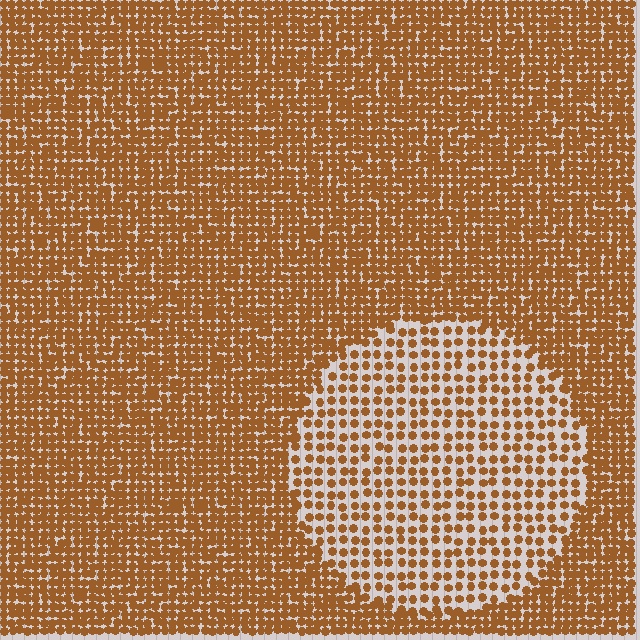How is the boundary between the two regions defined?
The boundary is defined by a change in element density (approximately 2.1x ratio). All elements are the same color, size, and shape.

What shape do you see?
I see a circle.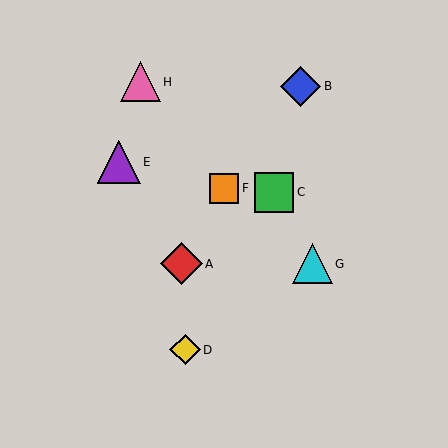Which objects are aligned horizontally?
Objects A, G are aligned horizontally.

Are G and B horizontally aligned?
No, G is at y≈264 and B is at y≈86.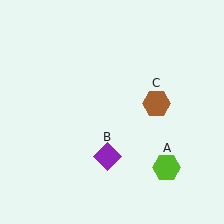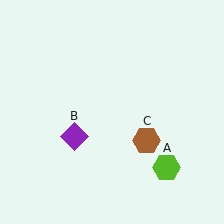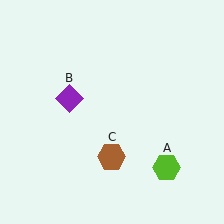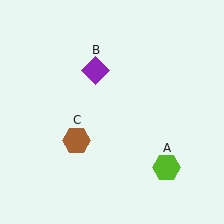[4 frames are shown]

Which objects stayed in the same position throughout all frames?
Lime hexagon (object A) remained stationary.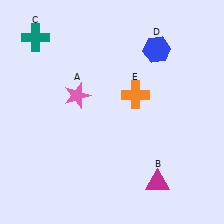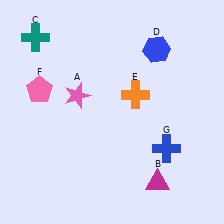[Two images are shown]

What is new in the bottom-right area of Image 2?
A blue cross (G) was added in the bottom-right area of Image 2.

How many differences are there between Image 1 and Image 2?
There are 2 differences between the two images.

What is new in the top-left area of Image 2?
A pink pentagon (F) was added in the top-left area of Image 2.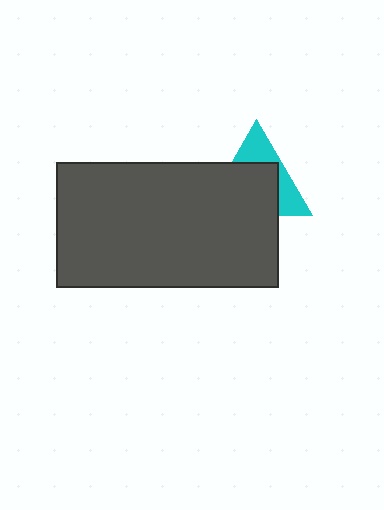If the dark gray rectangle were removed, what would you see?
You would see the complete cyan triangle.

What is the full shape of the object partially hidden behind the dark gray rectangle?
The partially hidden object is a cyan triangle.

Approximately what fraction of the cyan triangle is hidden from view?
Roughly 63% of the cyan triangle is hidden behind the dark gray rectangle.